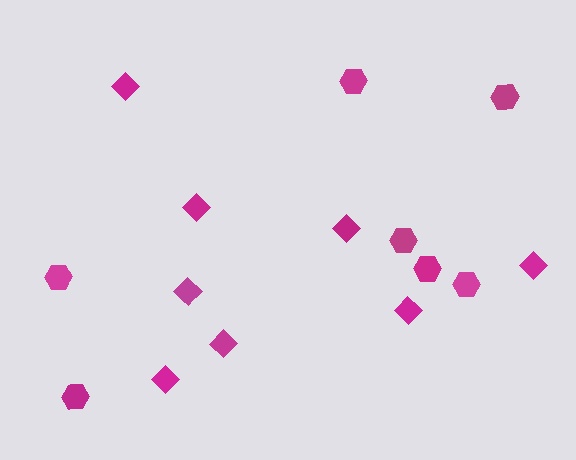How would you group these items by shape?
There are 2 groups: one group of diamonds (8) and one group of hexagons (7).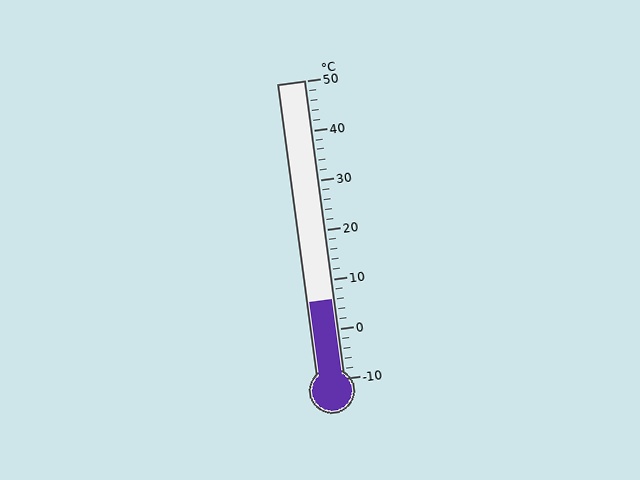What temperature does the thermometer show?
The thermometer shows approximately 6°C.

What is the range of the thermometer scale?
The thermometer scale ranges from -10°C to 50°C.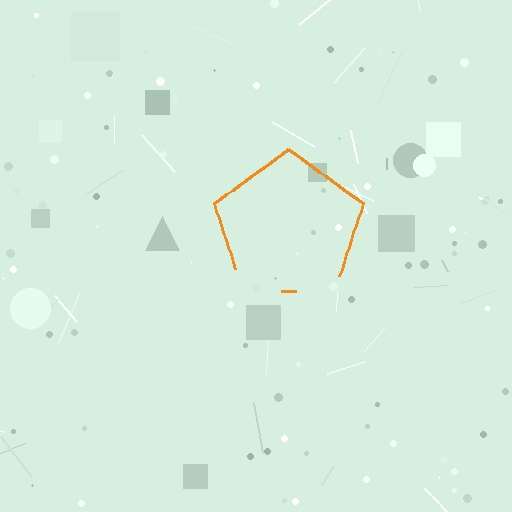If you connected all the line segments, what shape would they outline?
They would outline a pentagon.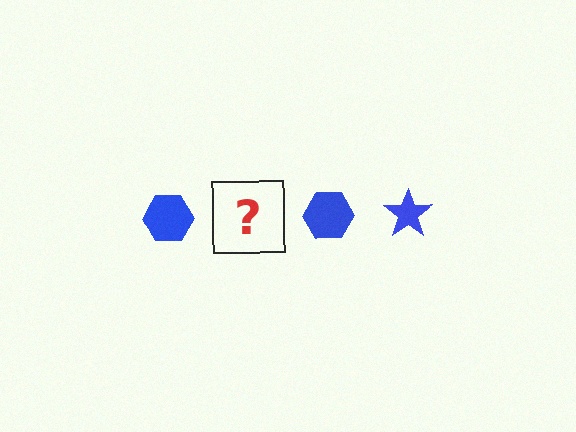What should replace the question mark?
The question mark should be replaced with a blue star.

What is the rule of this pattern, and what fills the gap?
The rule is that the pattern cycles through hexagon, star shapes in blue. The gap should be filled with a blue star.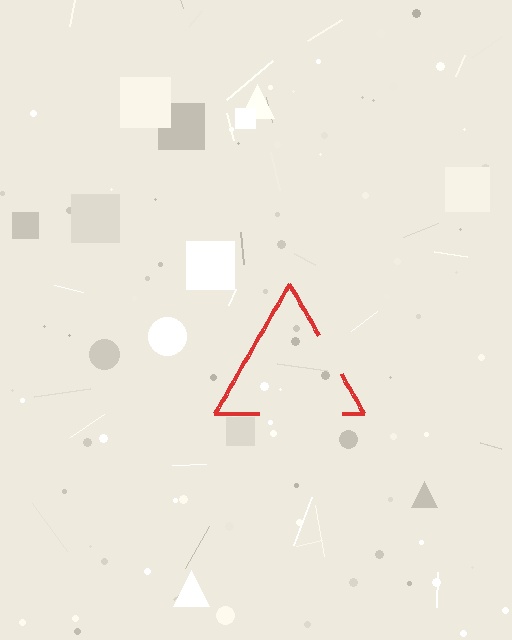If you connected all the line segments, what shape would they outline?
They would outline a triangle.